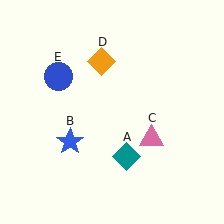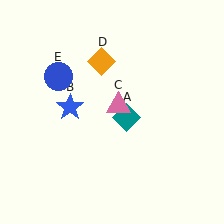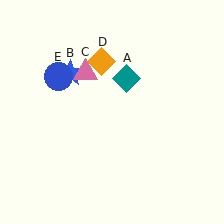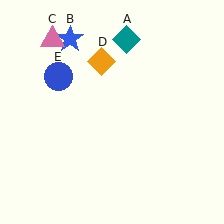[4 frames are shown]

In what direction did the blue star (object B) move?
The blue star (object B) moved up.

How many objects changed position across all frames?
3 objects changed position: teal diamond (object A), blue star (object B), pink triangle (object C).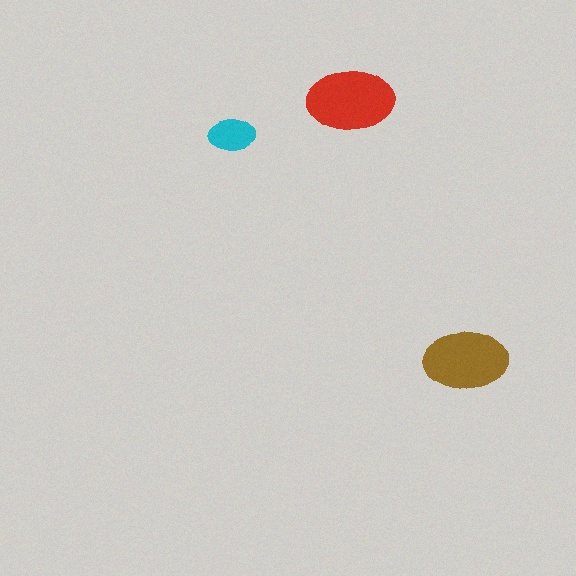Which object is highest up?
The red ellipse is topmost.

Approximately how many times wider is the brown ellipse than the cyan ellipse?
About 2 times wider.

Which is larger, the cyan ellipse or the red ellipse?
The red one.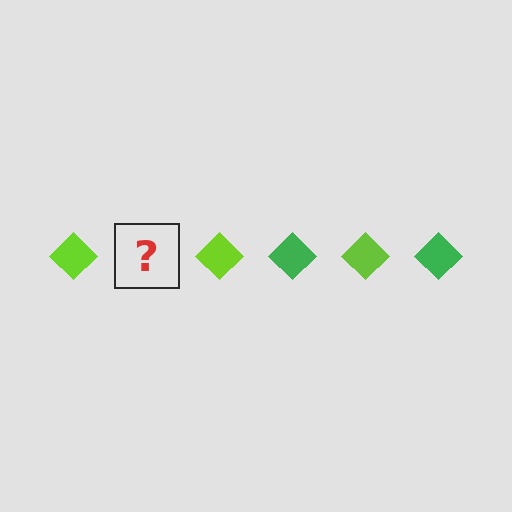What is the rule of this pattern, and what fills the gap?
The rule is that the pattern cycles through lime, green diamonds. The gap should be filled with a green diamond.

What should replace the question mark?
The question mark should be replaced with a green diamond.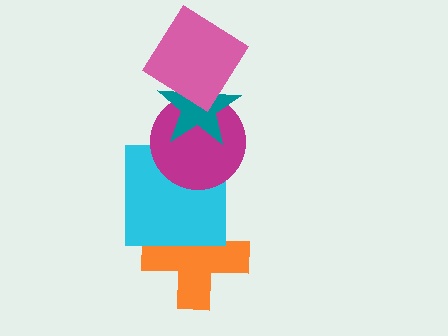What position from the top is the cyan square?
The cyan square is 4th from the top.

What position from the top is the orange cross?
The orange cross is 5th from the top.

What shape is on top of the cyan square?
The magenta circle is on top of the cyan square.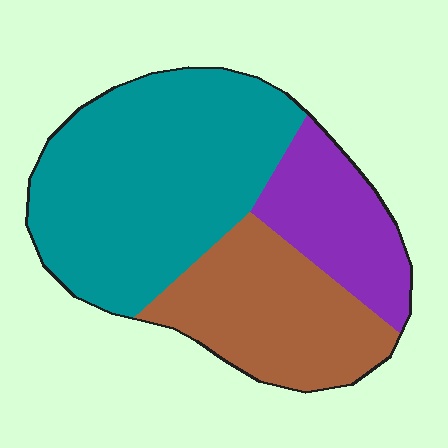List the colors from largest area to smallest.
From largest to smallest: teal, brown, purple.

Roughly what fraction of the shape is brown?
Brown takes up about one quarter (1/4) of the shape.